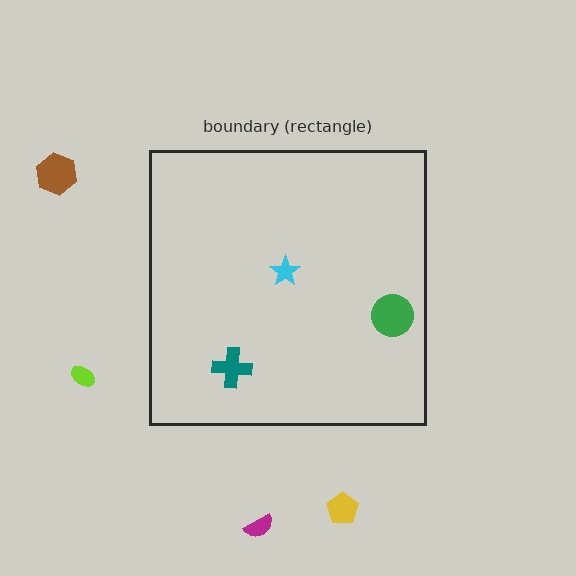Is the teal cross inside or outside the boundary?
Inside.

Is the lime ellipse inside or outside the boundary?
Outside.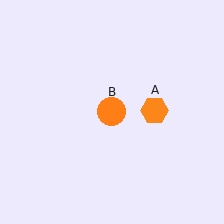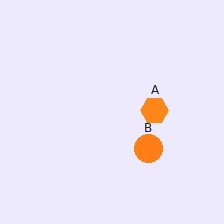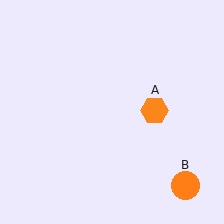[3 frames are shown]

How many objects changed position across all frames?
1 object changed position: orange circle (object B).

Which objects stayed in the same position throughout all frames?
Orange hexagon (object A) remained stationary.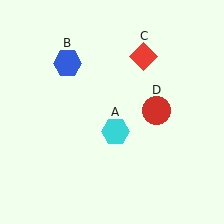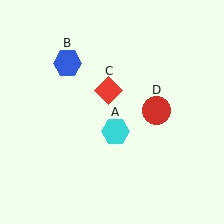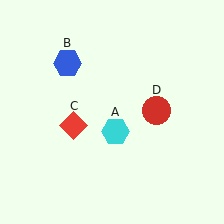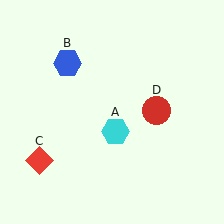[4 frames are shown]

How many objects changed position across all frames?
1 object changed position: red diamond (object C).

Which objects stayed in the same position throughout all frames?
Cyan hexagon (object A) and blue hexagon (object B) and red circle (object D) remained stationary.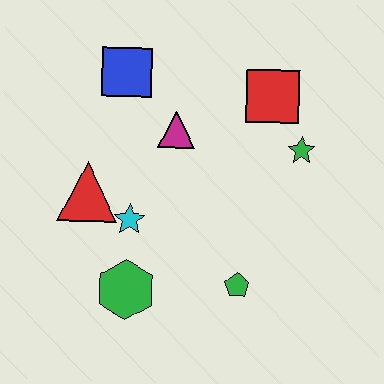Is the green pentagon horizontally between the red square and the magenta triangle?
Yes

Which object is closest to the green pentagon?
The green hexagon is closest to the green pentagon.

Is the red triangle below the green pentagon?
No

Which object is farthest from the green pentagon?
The blue square is farthest from the green pentagon.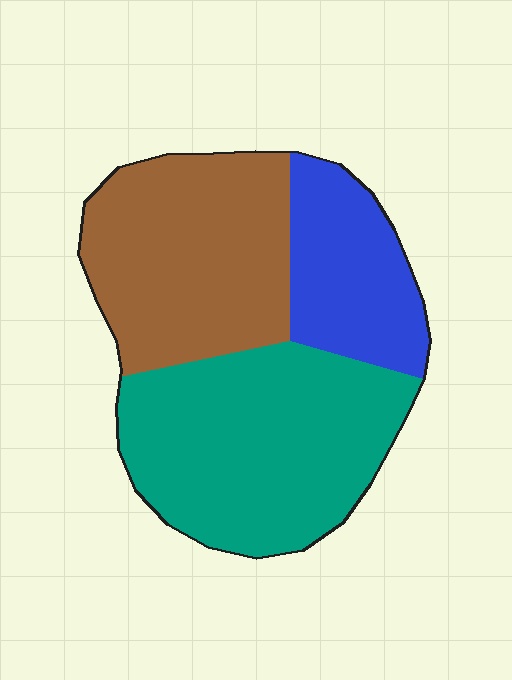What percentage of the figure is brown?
Brown covers roughly 35% of the figure.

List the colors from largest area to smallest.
From largest to smallest: teal, brown, blue.